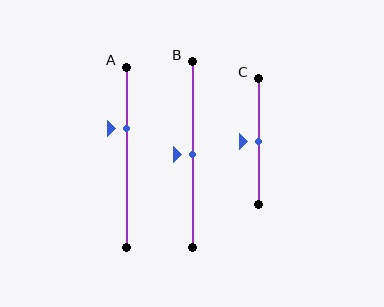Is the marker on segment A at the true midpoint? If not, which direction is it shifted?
No, the marker on segment A is shifted upward by about 16% of the segment length.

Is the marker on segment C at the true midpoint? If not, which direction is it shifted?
Yes, the marker on segment C is at the true midpoint.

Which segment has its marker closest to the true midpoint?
Segment B has its marker closest to the true midpoint.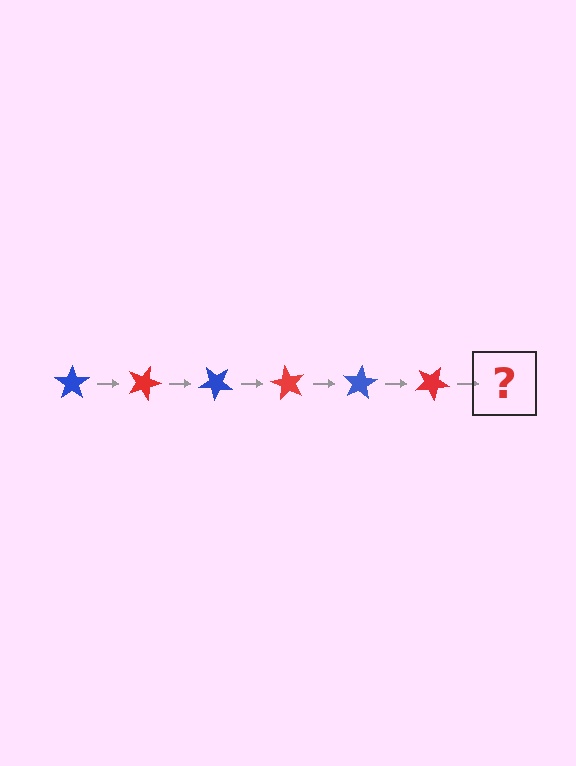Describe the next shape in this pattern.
It should be a blue star, rotated 120 degrees from the start.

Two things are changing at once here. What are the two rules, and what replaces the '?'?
The two rules are that it rotates 20 degrees each step and the color cycles through blue and red. The '?' should be a blue star, rotated 120 degrees from the start.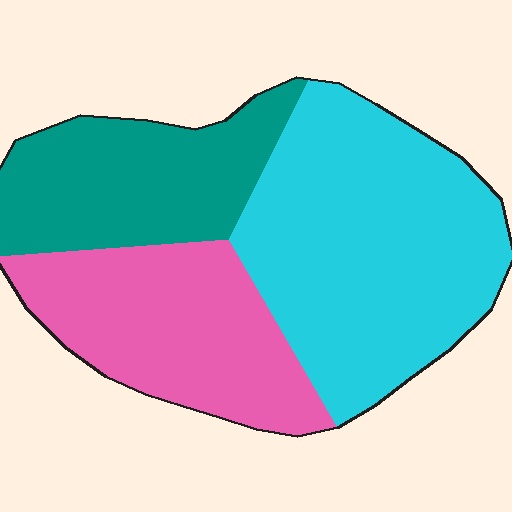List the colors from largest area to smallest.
From largest to smallest: cyan, pink, teal.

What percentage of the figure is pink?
Pink covers around 30% of the figure.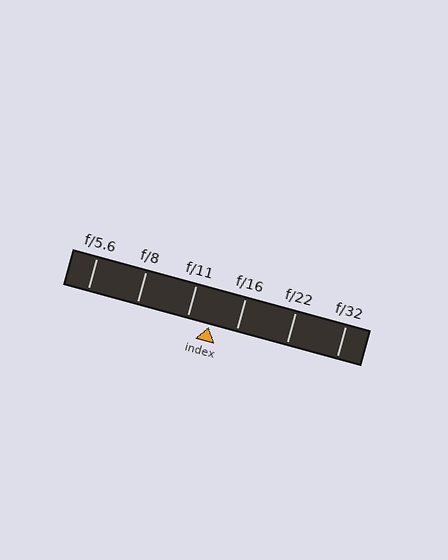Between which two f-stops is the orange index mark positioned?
The index mark is between f/11 and f/16.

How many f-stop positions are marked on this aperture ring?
There are 6 f-stop positions marked.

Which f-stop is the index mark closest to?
The index mark is closest to f/11.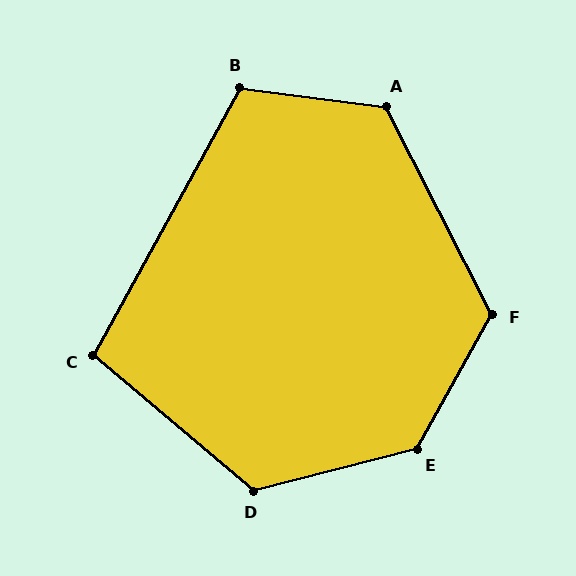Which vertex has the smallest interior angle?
C, at approximately 102 degrees.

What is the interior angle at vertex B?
Approximately 111 degrees (obtuse).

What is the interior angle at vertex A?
Approximately 125 degrees (obtuse).